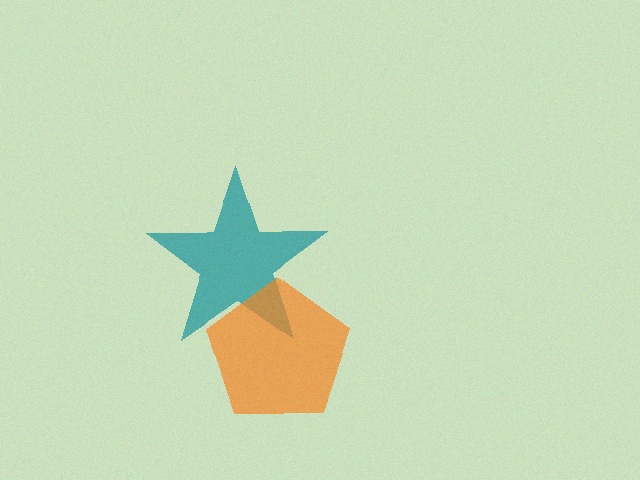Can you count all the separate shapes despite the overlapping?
Yes, there are 2 separate shapes.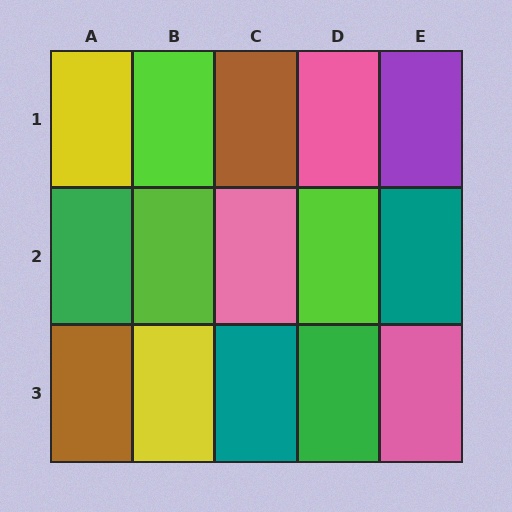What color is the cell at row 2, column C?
Pink.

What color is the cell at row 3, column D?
Green.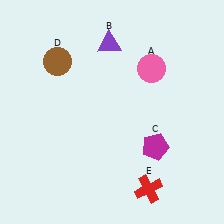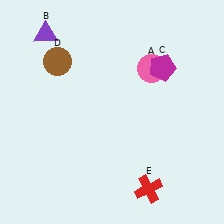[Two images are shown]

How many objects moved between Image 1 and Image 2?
2 objects moved between the two images.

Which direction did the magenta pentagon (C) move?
The magenta pentagon (C) moved up.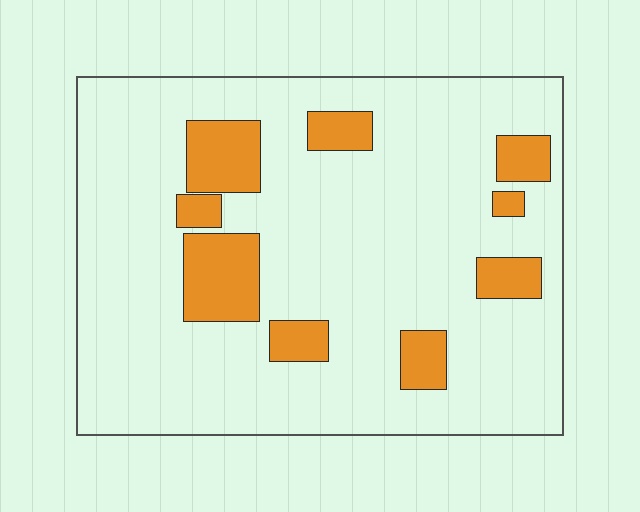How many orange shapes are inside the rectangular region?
9.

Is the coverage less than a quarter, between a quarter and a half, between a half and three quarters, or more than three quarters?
Less than a quarter.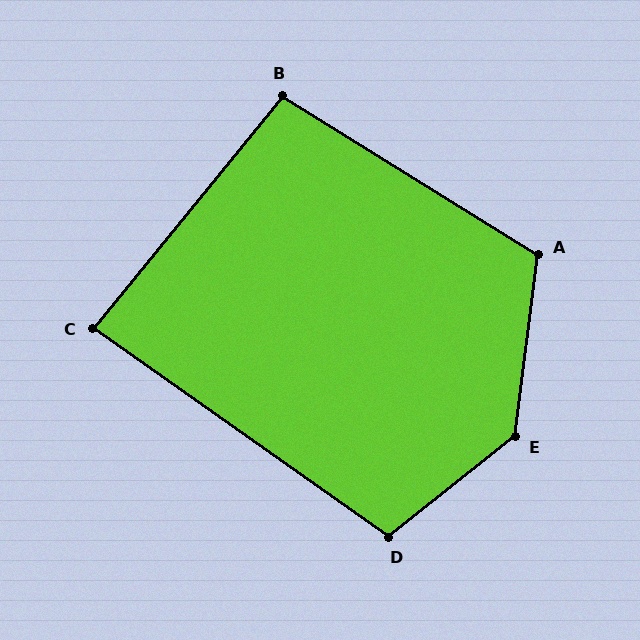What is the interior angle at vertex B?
Approximately 97 degrees (obtuse).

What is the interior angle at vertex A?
Approximately 115 degrees (obtuse).